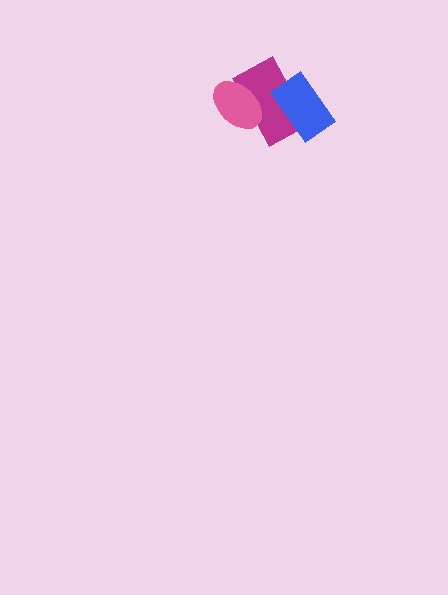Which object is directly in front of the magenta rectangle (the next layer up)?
The blue rectangle is directly in front of the magenta rectangle.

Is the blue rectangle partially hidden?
No, no other shape covers it.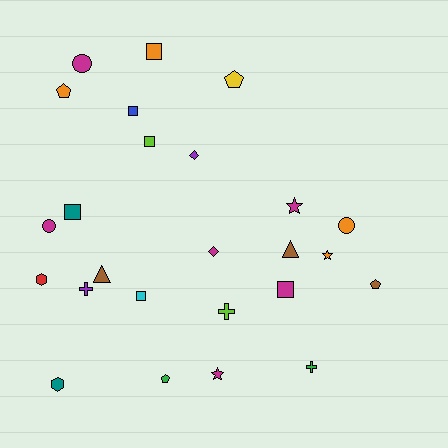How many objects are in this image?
There are 25 objects.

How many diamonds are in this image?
There are 2 diamonds.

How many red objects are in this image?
There is 1 red object.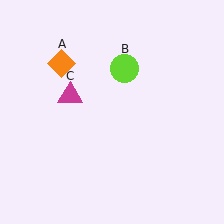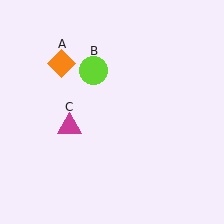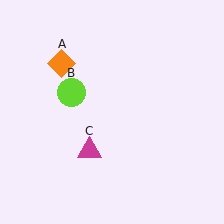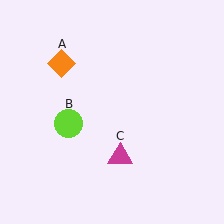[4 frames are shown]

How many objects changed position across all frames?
2 objects changed position: lime circle (object B), magenta triangle (object C).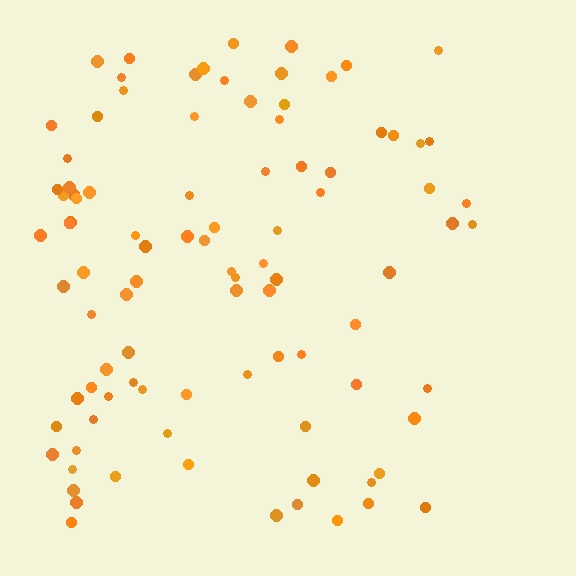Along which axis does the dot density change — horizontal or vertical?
Horizontal.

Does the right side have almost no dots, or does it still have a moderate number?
Still a moderate number, just noticeably fewer than the left.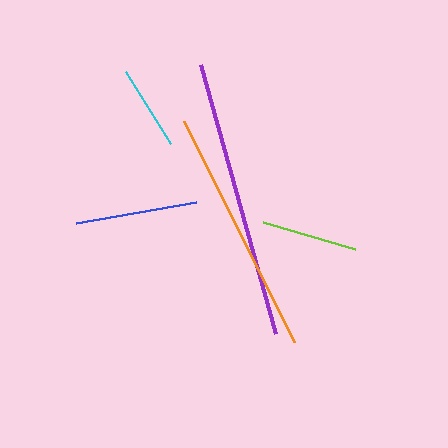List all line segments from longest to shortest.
From longest to shortest: purple, orange, blue, lime, cyan.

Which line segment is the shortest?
The cyan line is the shortest at approximately 85 pixels.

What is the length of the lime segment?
The lime segment is approximately 95 pixels long.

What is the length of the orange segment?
The orange segment is approximately 247 pixels long.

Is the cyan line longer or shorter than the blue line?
The blue line is longer than the cyan line.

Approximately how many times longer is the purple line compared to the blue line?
The purple line is approximately 2.3 times the length of the blue line.